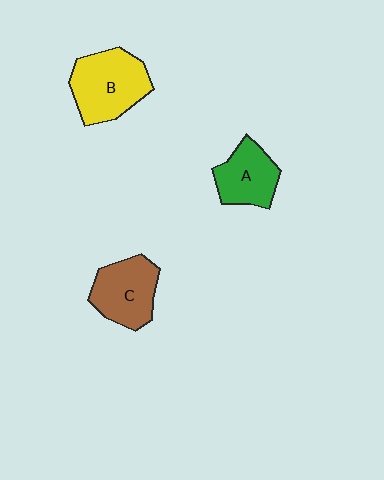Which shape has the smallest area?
Shape A (green).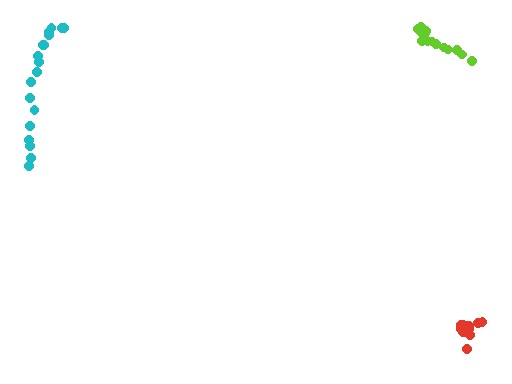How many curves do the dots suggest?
There are 3 distinct paths.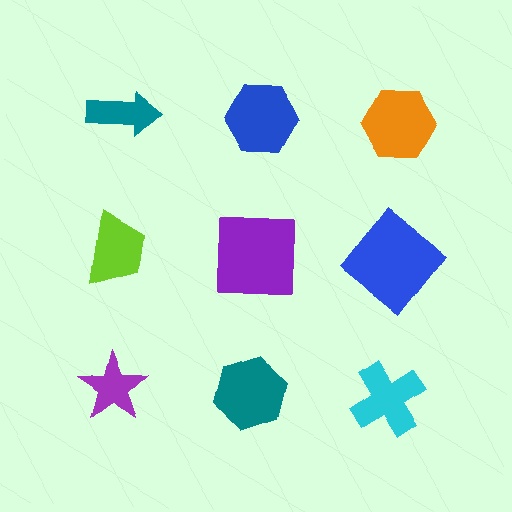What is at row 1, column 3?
An orange hexagon.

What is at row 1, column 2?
A blue hexagon.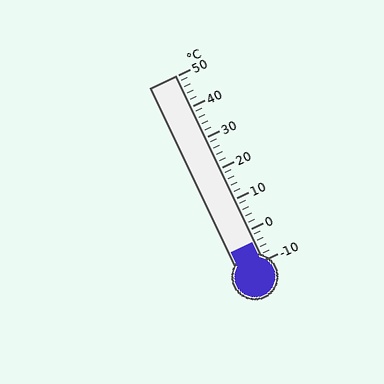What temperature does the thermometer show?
The thermometer shows approximately -4°C.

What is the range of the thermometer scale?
The thermometer scale ranges from -10°C to 50°C.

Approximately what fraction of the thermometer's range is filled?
The thermometer is filled to approximately 10% of its range.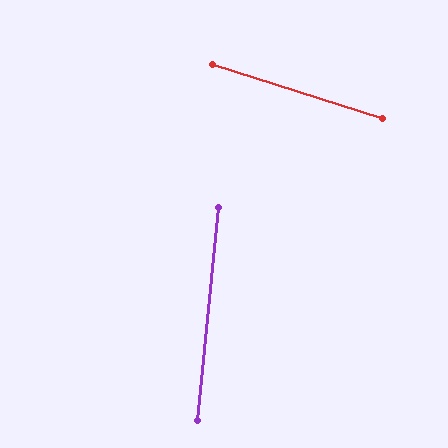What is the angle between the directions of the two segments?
Approximately 78 degrees.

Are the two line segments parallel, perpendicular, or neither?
Neither parallel nor perpendicular — they differ by about 78°.